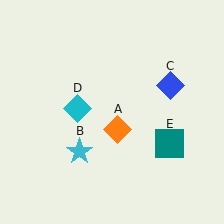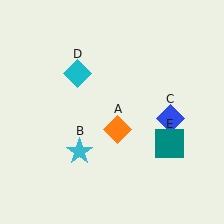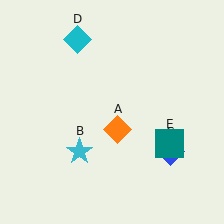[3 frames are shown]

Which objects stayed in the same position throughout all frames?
Orange diamond (object A) and cyan star (object B) and teal square (object E) remained stationary.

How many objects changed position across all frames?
2 objects changed position: blue diamond (object C), cyan diamond (object D).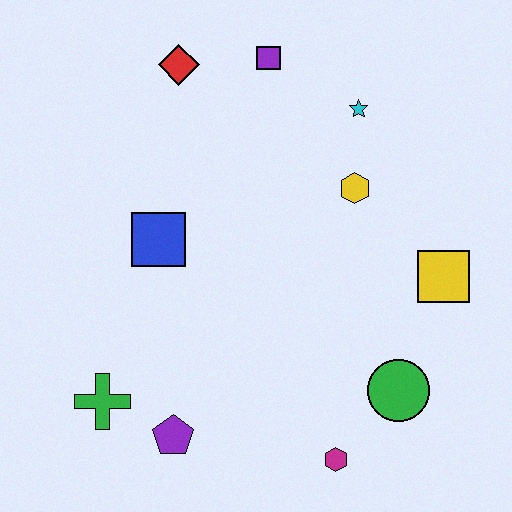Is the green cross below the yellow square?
Yes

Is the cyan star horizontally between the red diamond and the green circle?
Yes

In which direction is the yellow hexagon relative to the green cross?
The yellow hexagon is to the right of the green cross.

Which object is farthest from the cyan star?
The green cross is farthest from the cyan star.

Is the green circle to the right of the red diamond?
Yes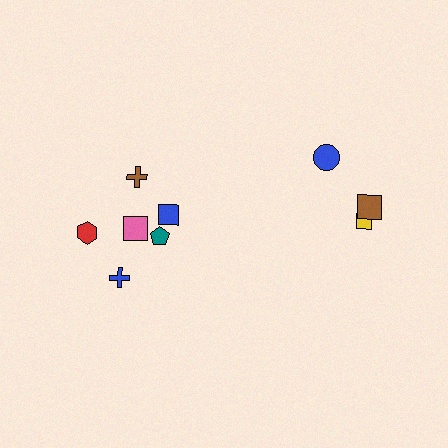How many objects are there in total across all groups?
There are 9 objects.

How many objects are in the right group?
There are 3 objects.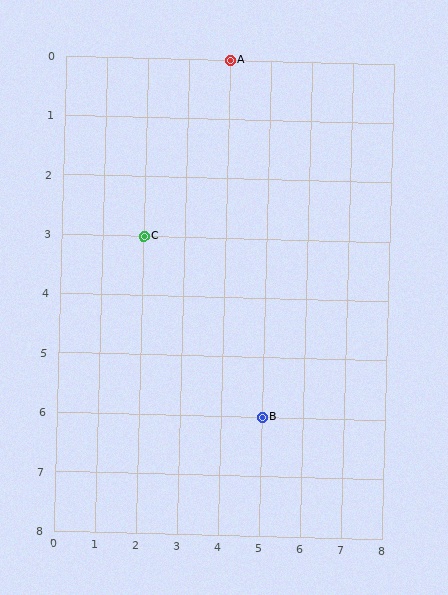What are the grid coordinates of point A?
Point A is at grid coordinates (4, 0).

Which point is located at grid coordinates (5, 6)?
Point B is at (5, 6).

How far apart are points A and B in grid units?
Points A and B are 1 column and 6 rows apart (about 6.1 grid units diagonally).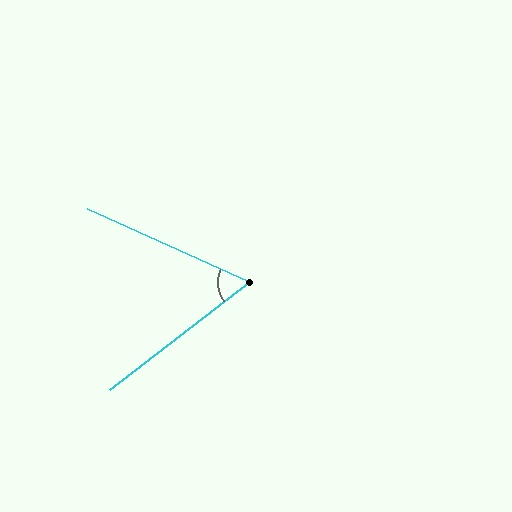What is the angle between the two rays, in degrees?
Approximately 62 degrees.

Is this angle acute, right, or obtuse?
It is acute.